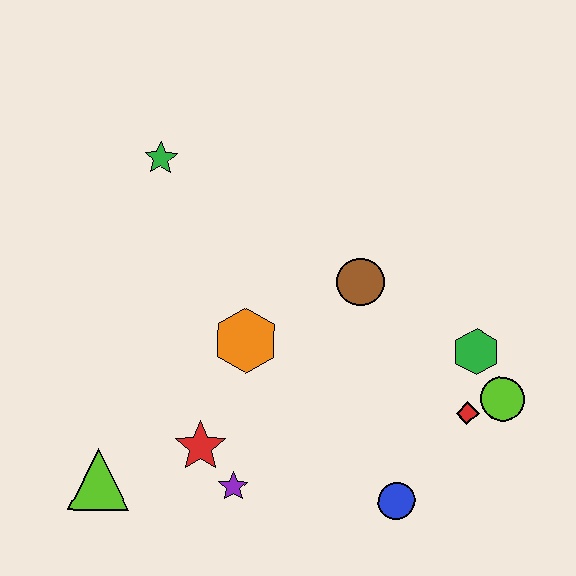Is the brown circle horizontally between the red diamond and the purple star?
Yes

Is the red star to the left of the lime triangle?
No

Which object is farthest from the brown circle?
The lime triangle is farthest from the brown circle.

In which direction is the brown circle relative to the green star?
The brown circle is to the right of the green star.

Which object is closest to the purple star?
The red star is closest to the purple star.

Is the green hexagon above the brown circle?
No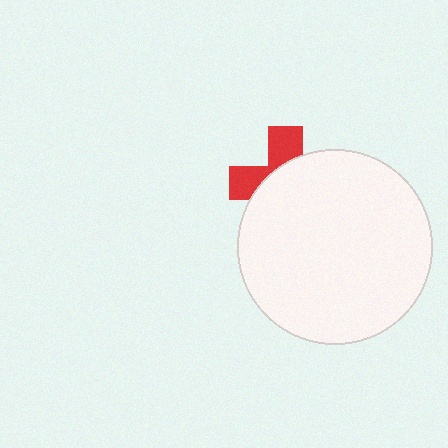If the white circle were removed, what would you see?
You would see the complete red cross.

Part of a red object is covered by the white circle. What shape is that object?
It is a cross.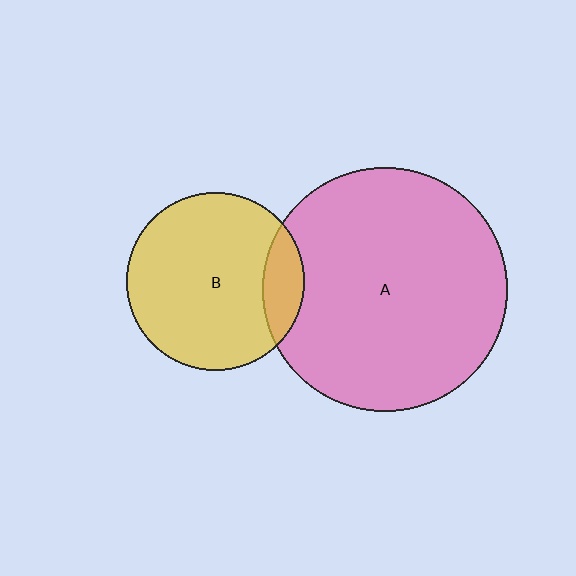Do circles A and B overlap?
Yes.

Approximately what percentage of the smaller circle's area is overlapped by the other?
Approximately 15%.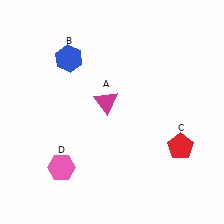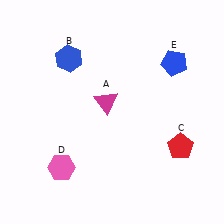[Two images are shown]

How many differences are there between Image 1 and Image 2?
There is 1 difference between the two images.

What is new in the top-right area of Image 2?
A blue pentagon (E) was added in the top-right area of Image 2.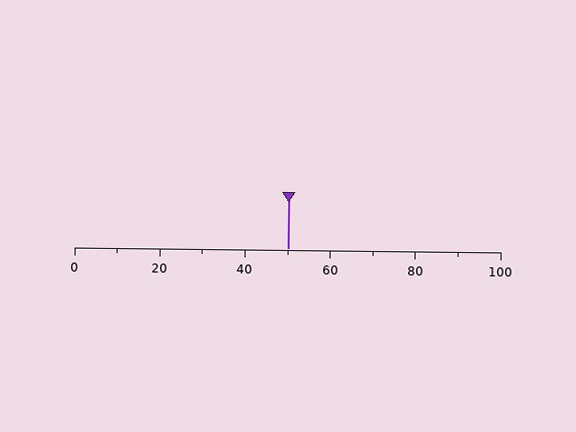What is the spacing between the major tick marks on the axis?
The major ticks are spaced 20 apart.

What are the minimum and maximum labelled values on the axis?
The axis runs from 0 to 100.